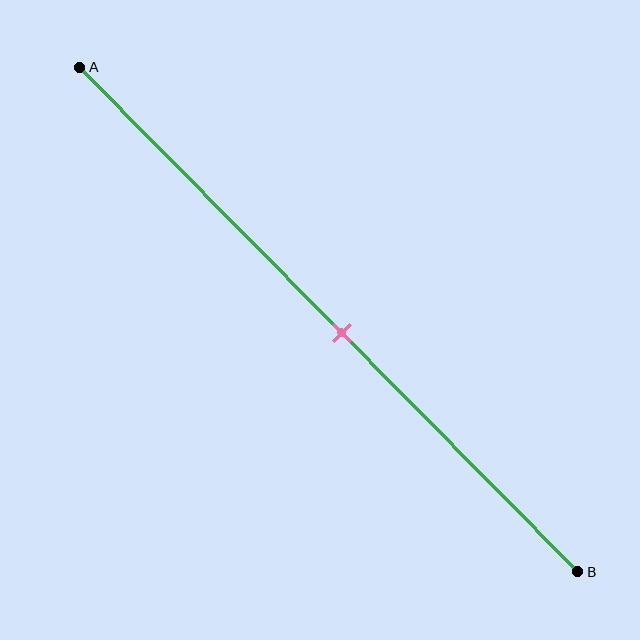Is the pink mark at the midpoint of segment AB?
Yes, the mark is approximately at the midpoint.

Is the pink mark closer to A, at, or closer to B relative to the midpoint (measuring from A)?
The pink mark is approximately at the midpoint of segment AB.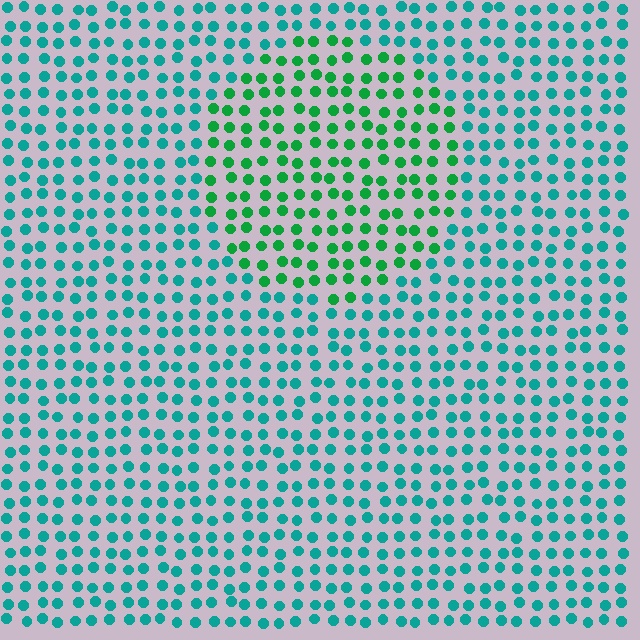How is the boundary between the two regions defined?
The boundary is defined purely by a slight shift in hue (about 38 degrees). Spacing, size, and orientation are identical on both sides.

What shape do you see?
I see a circle.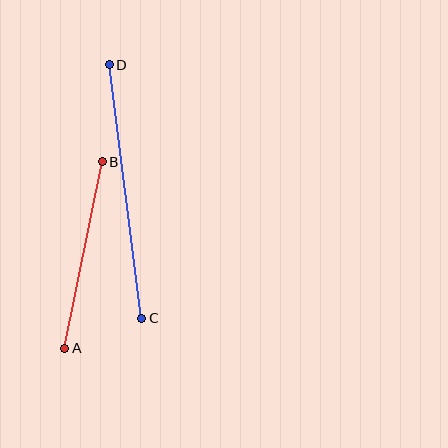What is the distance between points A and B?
The distance is approximately 190 pixels.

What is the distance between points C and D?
The distance is approximately 256 pixels.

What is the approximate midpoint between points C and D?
The midpoint is at approximately (125, 192) pixels.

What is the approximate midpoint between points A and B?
The midpoint is at approximately (84, 255) pixels.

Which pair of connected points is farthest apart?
Points C and D are farthest apart.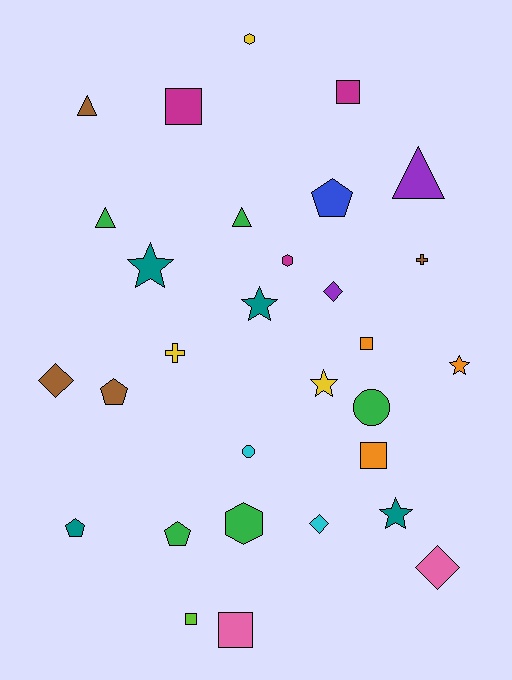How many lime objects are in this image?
There is 1 lime object.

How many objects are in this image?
There are 30 objects.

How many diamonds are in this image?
There are 4 diamonds.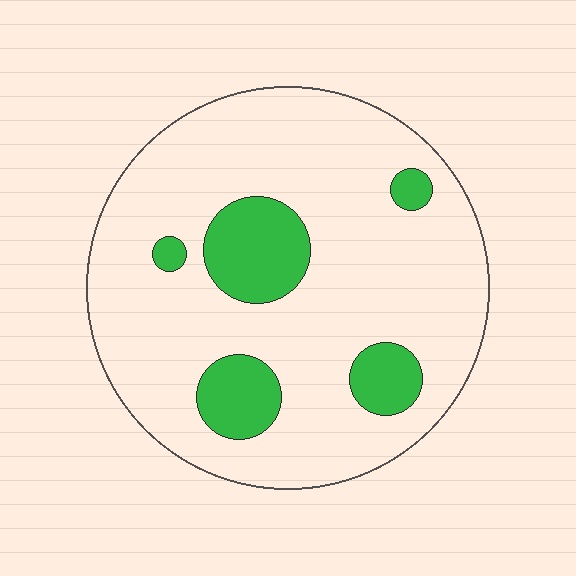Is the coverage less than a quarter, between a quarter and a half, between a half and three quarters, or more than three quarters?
Less than a quarter.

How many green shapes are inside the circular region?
5.